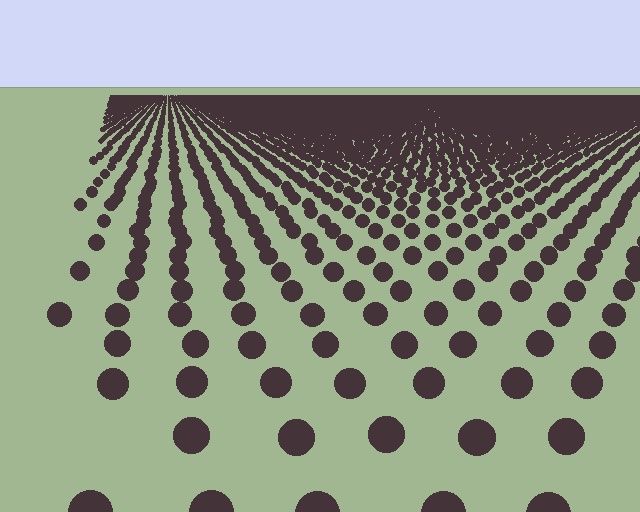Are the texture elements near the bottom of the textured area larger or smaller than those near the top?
Larger. Near the bottom, elements are closer to the viewer and appear at a bigger on-screen size.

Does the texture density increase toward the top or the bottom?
Density increases toward the top.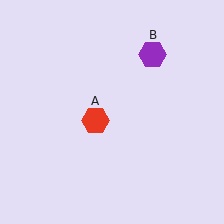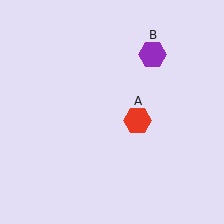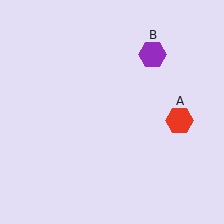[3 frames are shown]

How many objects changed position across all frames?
1 object changed position: red hexagon (object A).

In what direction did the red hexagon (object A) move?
The red hexagon (object A) moved right.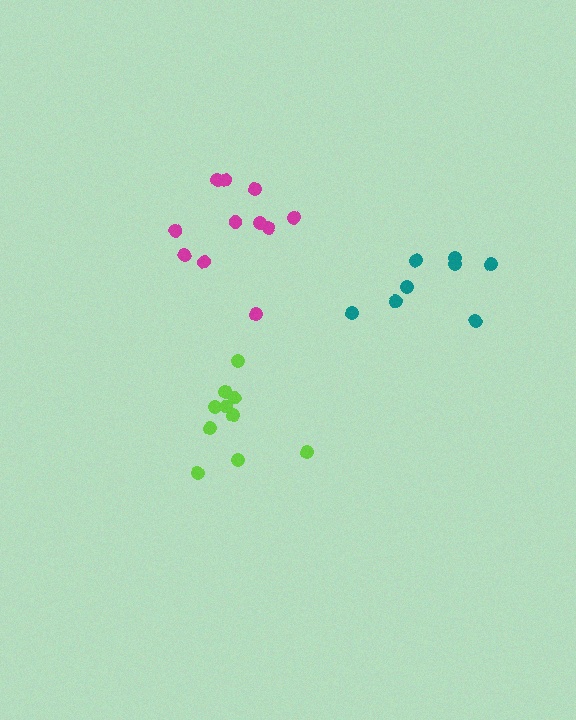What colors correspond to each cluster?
The clusters are colored: magenta, lime, teal.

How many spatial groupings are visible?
There are 3 spatial groupings.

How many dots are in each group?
Group 1: 11 dots, Group 2: 10 dots, Group 3: 8 dots (29 total).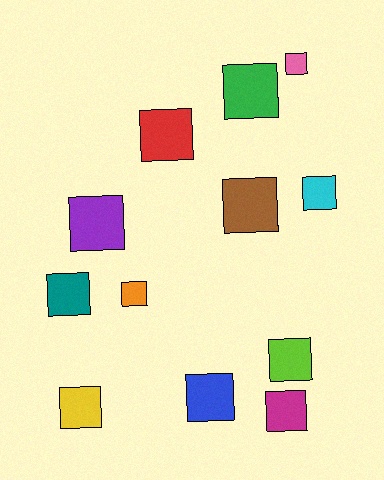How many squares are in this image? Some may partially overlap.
There are 12 squares.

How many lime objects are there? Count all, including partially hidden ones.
There is 1 lime object.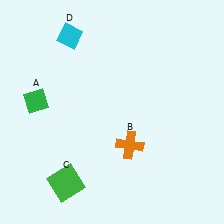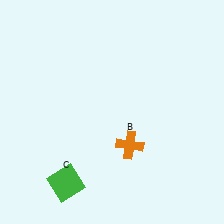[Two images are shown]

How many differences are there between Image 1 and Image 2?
There are 2 differences between the two images.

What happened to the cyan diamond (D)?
The cyan diamond (D) was removed in Image 2. It was in the top-left area of Image 1.